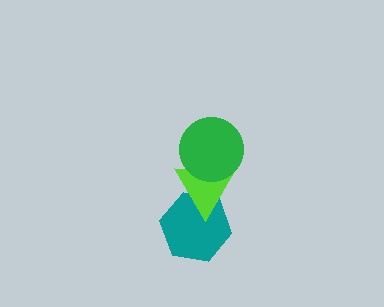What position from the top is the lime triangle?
The lime triangle is 2nd from the top.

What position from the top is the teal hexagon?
The teal hexagon is 3rd from the top.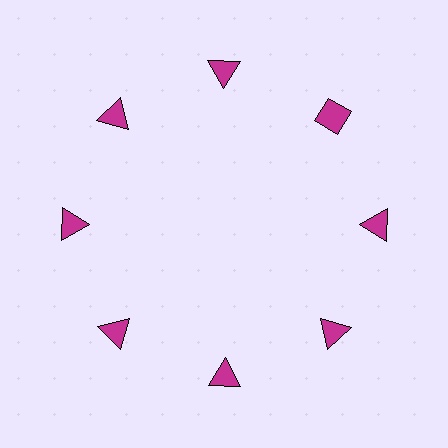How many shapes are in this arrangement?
There are 8 shapes arranged in a ring pattern.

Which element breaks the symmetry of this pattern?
The magenta diamond at roughly the 2 o'clock position breaks the symmetry. All other shapes are magenta triangles.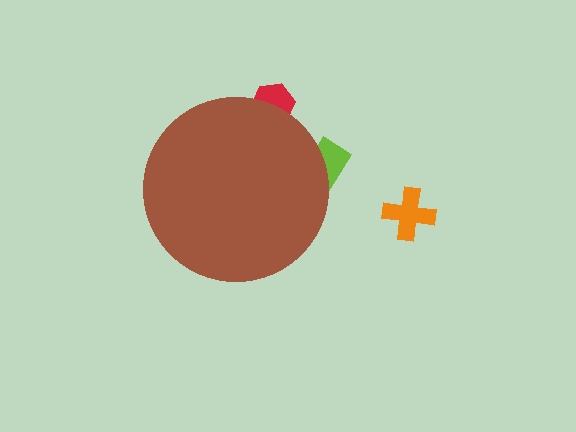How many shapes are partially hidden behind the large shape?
2 shapes are partially hidden.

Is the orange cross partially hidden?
No, the orange cross is fully visible.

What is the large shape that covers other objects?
A brown circle.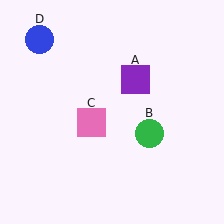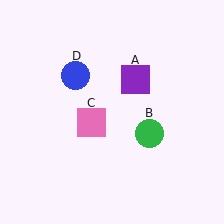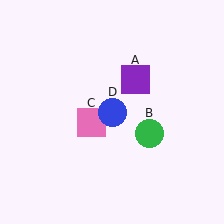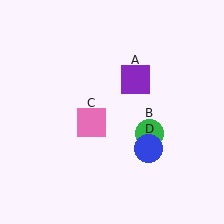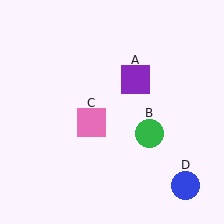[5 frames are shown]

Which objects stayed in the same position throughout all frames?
Purple square (object A) and green circle (object B) and pink square (object C) remained stationary.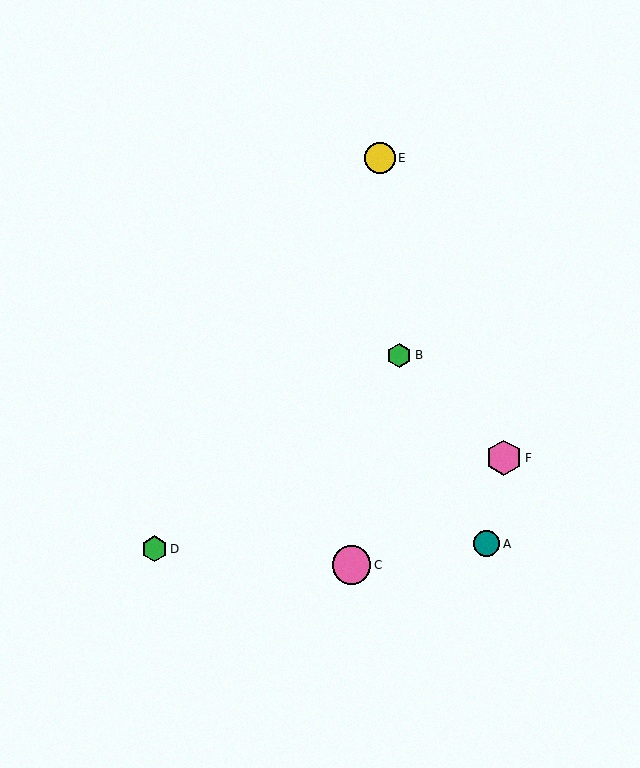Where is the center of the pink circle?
The center of the pink circle is at (352, 565).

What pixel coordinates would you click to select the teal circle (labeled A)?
Click at (487, 543) to select the teal circle A.